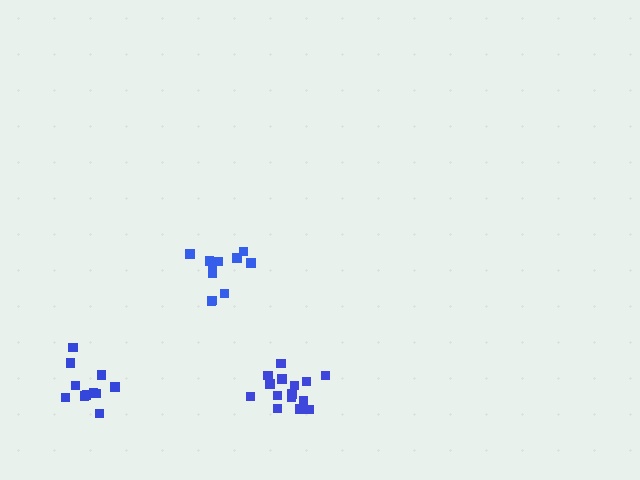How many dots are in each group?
Group 1: 11 dots, Group 2: 15 dots, Group 3: 11 dots (37 total).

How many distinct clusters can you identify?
There are 3 distinct clusters.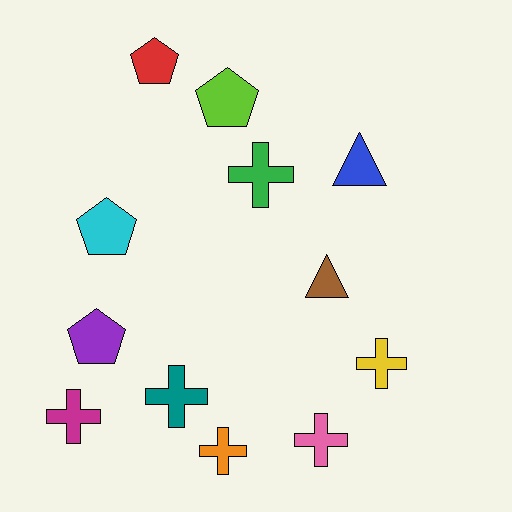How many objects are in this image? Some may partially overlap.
There are 12 objects.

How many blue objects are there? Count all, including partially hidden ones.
There is 1 blue object.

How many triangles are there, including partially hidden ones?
There are 2 triangles.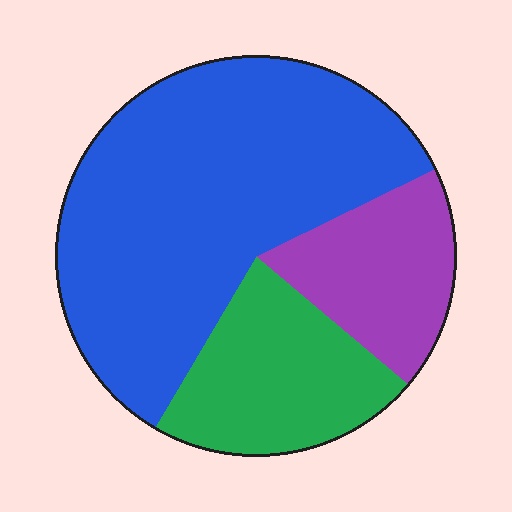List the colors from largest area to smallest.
From largest to smallest: blue, green, purple.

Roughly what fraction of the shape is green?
Green takes up about one fifth (1/5) of the shape.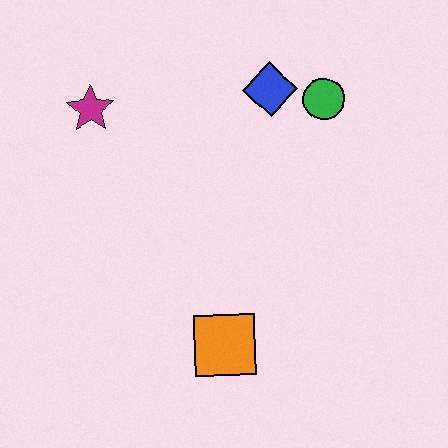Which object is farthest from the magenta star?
The orange square is farthest from the magenta star.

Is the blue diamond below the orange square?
No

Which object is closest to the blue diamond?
The green circle is closest to the blue diamond.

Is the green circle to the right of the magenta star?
Yes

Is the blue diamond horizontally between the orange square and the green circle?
Yes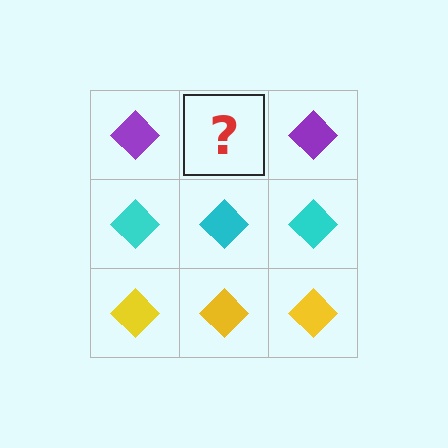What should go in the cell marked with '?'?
The missing cell should contain a purple diamond.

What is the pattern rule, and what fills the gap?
The rule is that each row has a consistent color. The gap should be filled with a purple diamond.